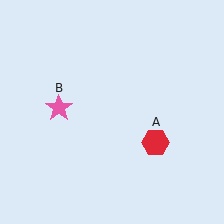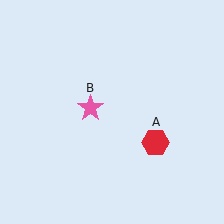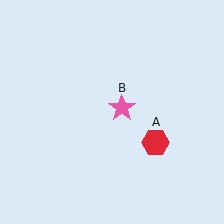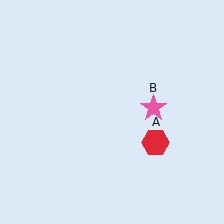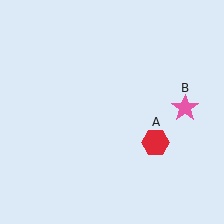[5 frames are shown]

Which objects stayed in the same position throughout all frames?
Red hexagon (object A) remained stationary.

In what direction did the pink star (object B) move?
The pink star (object B) moved right.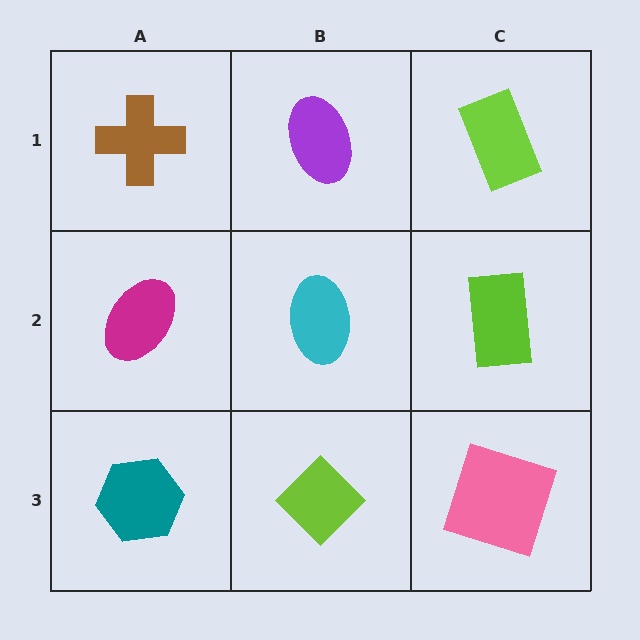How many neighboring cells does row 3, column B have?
3.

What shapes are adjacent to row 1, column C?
A lime rectangle (row 2, column C), a purple ellipse (row 1, column B).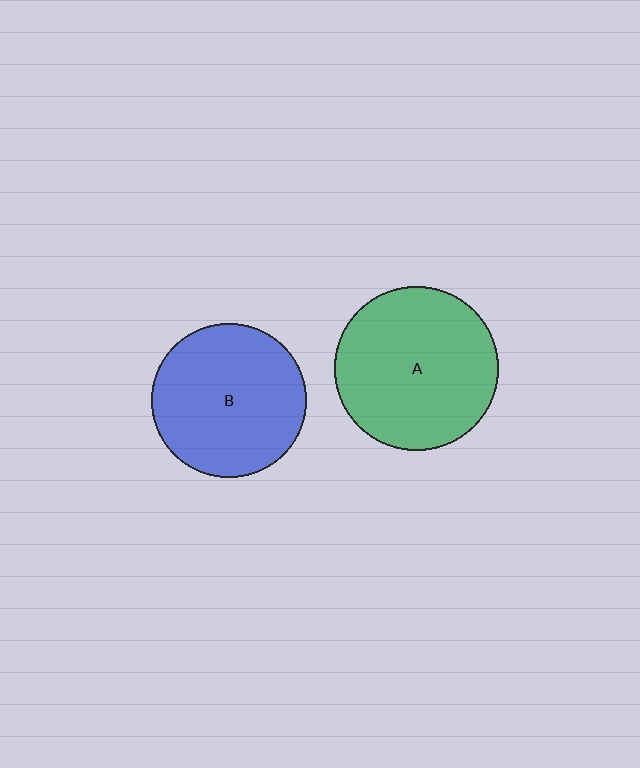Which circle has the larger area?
Circle A (green).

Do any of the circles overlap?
No, none of the circles overlap.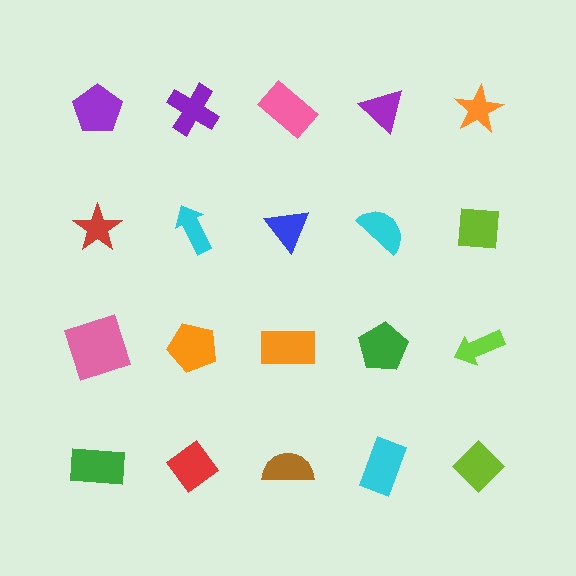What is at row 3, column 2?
An orange pentagon.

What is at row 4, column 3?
A brown semicircle.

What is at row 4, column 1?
A green rectangle.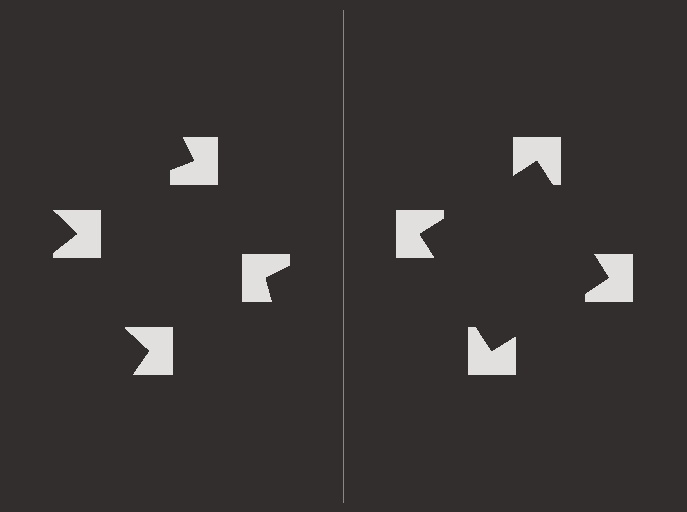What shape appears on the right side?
An illusory square.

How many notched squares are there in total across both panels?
8 — 4 on each side.